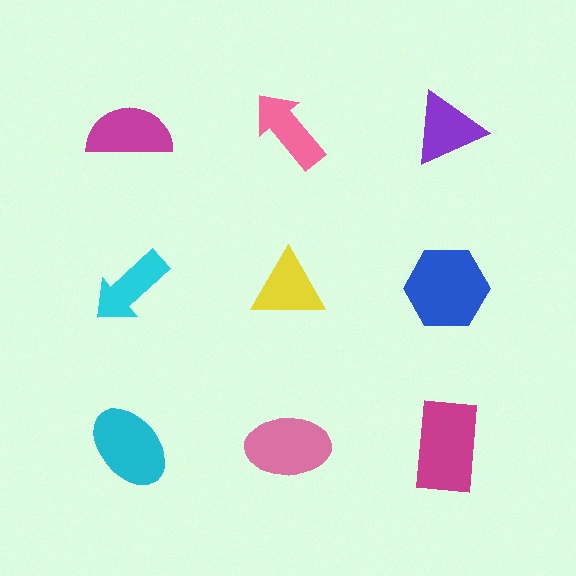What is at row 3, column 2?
A pink ellipse.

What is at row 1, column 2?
A pink arrow.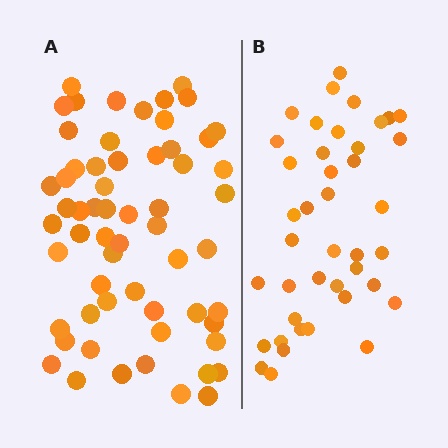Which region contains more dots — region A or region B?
Region A (the left region) has more dots.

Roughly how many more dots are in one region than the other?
Region A has approximately 20 more dots than region B.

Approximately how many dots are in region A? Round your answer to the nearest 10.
About 60 dots.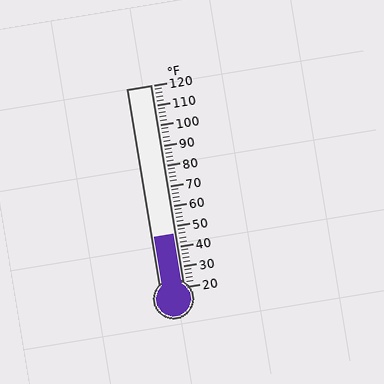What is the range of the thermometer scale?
The thermometer scale ranges from 20°F to 120°F.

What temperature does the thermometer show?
The thermometer shows approximately 46°F.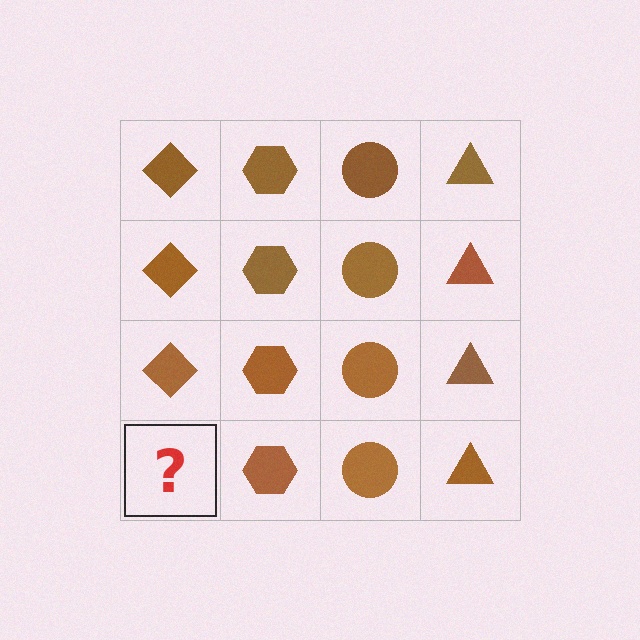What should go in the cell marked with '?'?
The missing cell should contain a brown diamond.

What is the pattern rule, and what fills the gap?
The rule is that each column has a consistent shape. The gap should be filled with a brown diamond.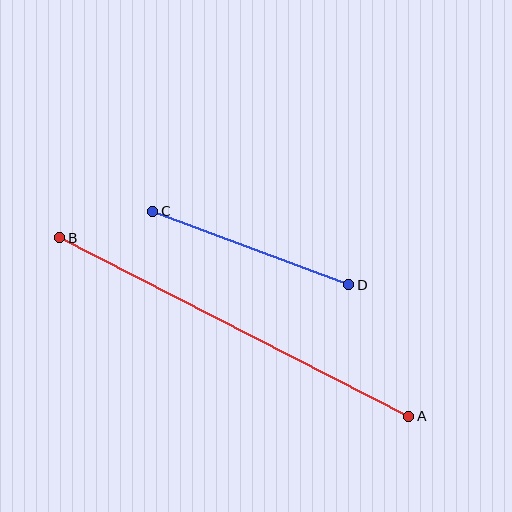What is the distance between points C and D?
The distance is approximately 209 pixels.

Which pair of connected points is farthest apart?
Points A and B are farthest apart.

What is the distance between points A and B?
The distance is approximately 392 pixels.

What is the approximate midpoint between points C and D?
The midpoint is at approximately (251, 248) pixels.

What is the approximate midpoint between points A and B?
The midpoint is at approximately (234, 327) pixels.